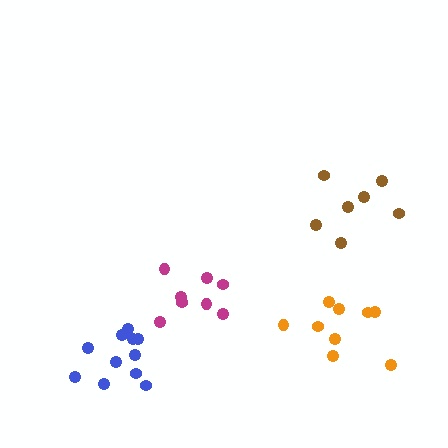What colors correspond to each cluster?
The clusters are colored: brown, magenta, blue, orange.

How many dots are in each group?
Group 1: 7 dots, Group 2: 8 dots, Group 3: 11 dots, Group 4: 9 dots (35 total).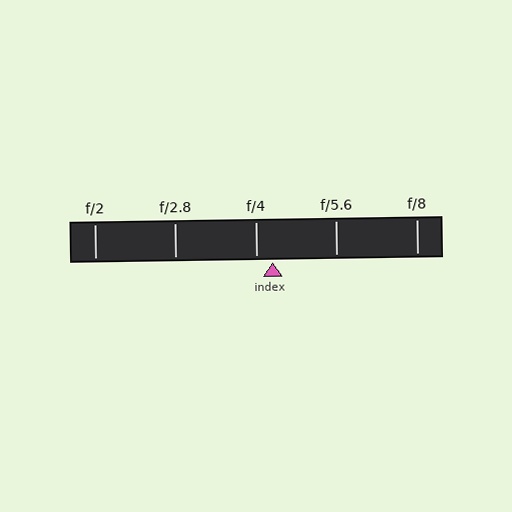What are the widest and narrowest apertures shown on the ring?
The widest aperture shown is f/2 and the narrowest is f/8.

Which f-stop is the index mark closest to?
The index mark is closest to f/4.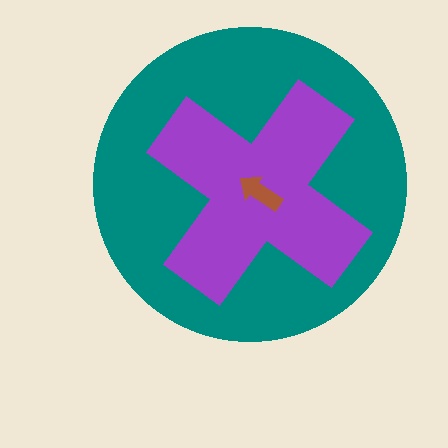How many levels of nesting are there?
3.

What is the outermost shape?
The teal circle.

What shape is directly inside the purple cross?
The brown arrow.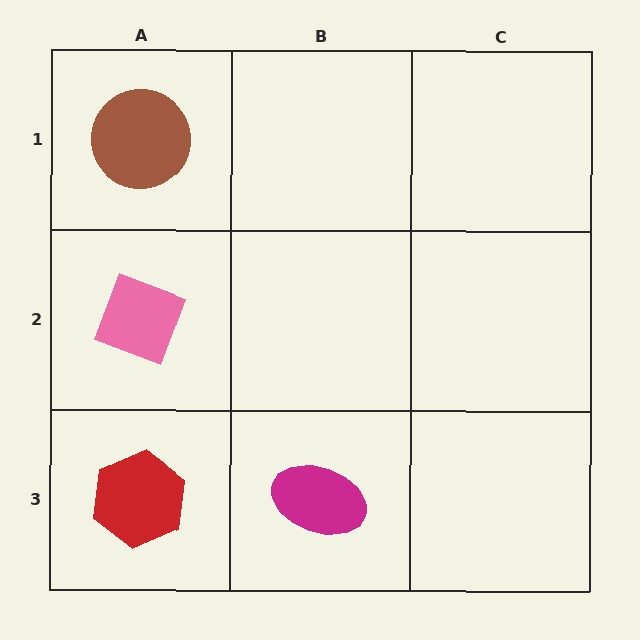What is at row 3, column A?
A red hexagon.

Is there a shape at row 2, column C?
No, that cell is empty.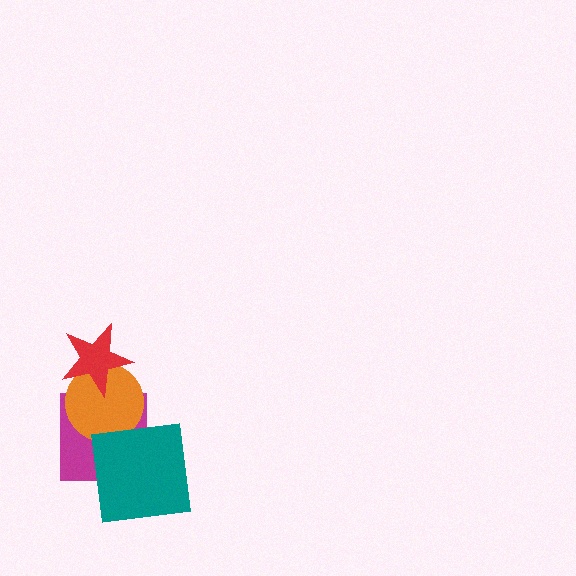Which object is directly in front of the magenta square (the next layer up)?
The orange circle is directly in front of the magenta square.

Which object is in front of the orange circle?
The red star is in front of the orange circle.